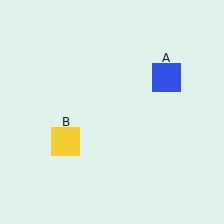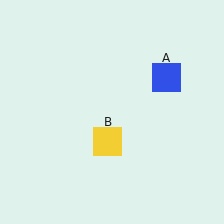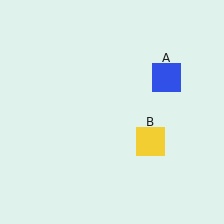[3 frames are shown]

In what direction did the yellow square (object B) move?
The yellow square (object B) moved right.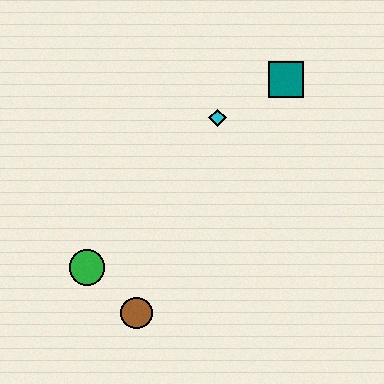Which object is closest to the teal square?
The cyan diamond is closest to the teal square.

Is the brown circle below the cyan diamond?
Yes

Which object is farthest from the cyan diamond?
The brown circle is farthest from the cyan diamond.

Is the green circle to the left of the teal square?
Yes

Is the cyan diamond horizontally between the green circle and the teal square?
Yes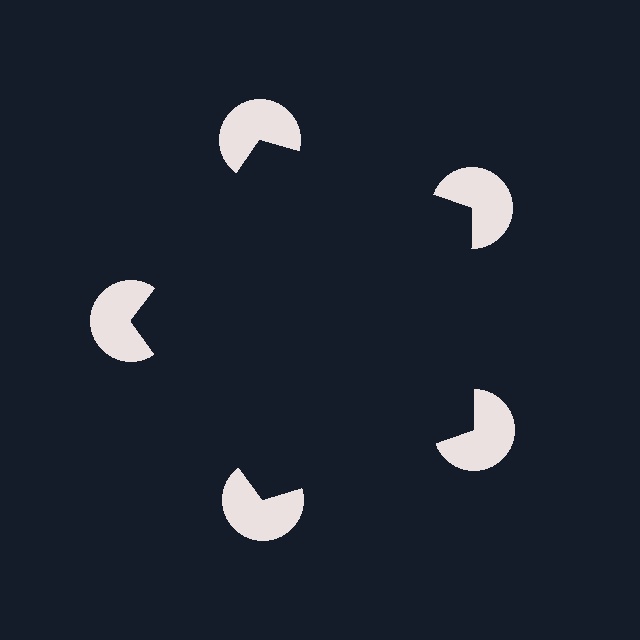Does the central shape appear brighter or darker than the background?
It typically appears slightly darker than the background, even though no actual brightness change is drawn.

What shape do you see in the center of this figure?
An illusory pentagon — its edges are inferred from the aligned wedge cuts in the pac-man discs, not physically drawn.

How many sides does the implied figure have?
5 sides.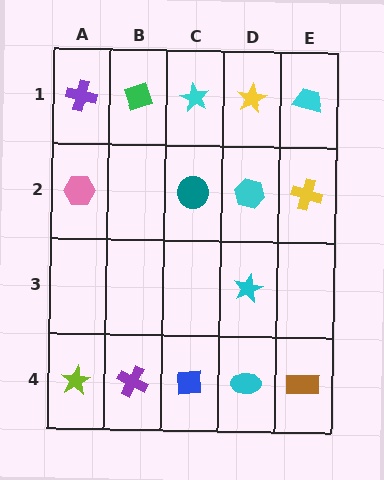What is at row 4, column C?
A blue square.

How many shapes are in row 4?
5 shapes.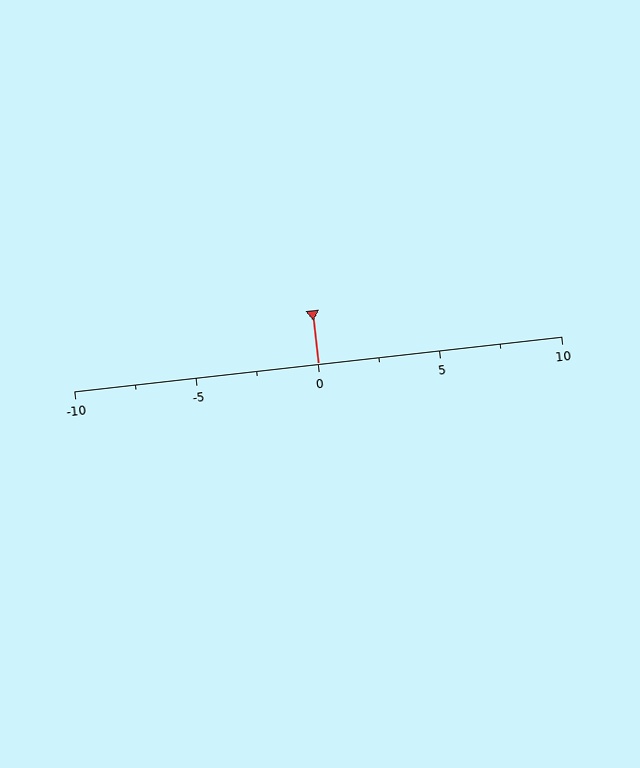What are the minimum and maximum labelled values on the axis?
The axis runs from -10 to 10.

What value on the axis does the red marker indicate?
The marker indicates approximately 0.